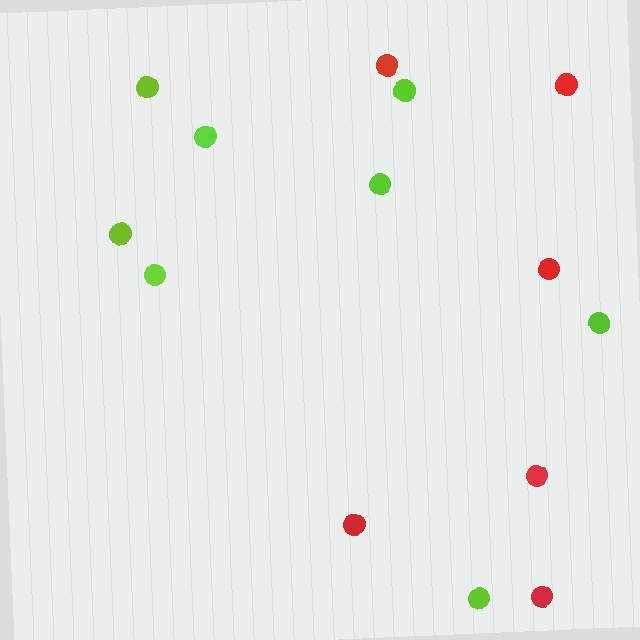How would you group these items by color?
There are 2 groups: one group of red circles (6) and one group of lime circles (8).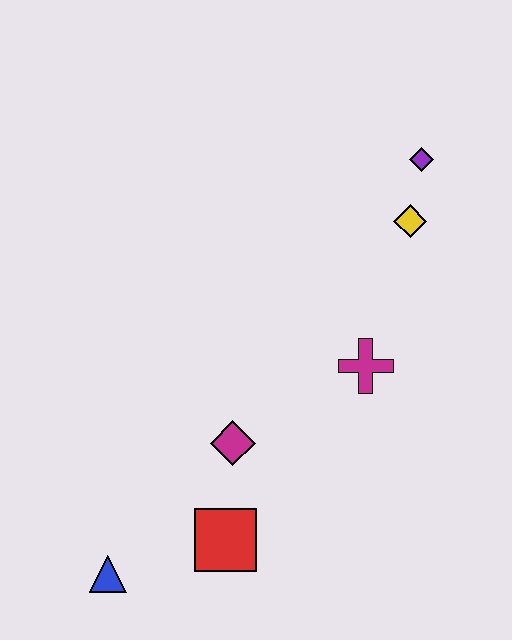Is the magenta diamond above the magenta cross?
No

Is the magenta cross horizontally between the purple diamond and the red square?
Yes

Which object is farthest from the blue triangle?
The purple diamond is farthest from the blue triangle.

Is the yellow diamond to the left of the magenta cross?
No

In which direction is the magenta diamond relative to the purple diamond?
The magenta diamond is below the purple diamond.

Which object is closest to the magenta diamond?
The red square is closest to the magenta diamond.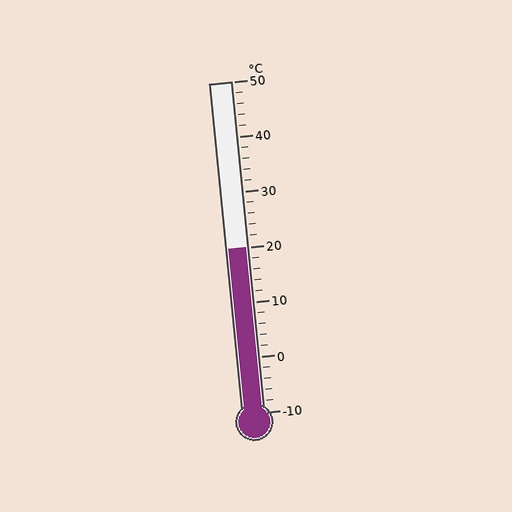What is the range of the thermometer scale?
The thermometer scale ranges from -10°C to 50°C.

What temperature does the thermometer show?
The thermometer shows approximately 20°C.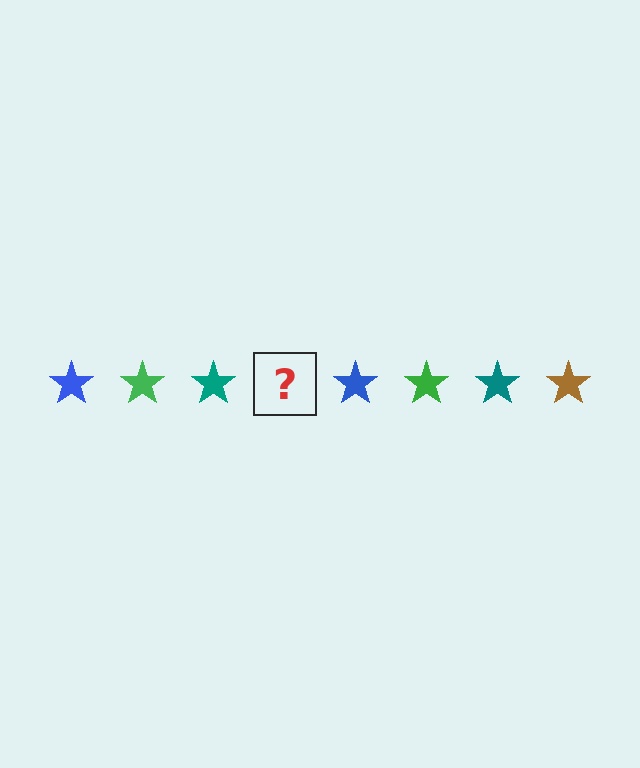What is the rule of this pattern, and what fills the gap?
The rule is that the pattern cycles through blue, green, teal, brown stars. The gap should be filled with a brown star.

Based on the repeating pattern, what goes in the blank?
The blank should be a brown star.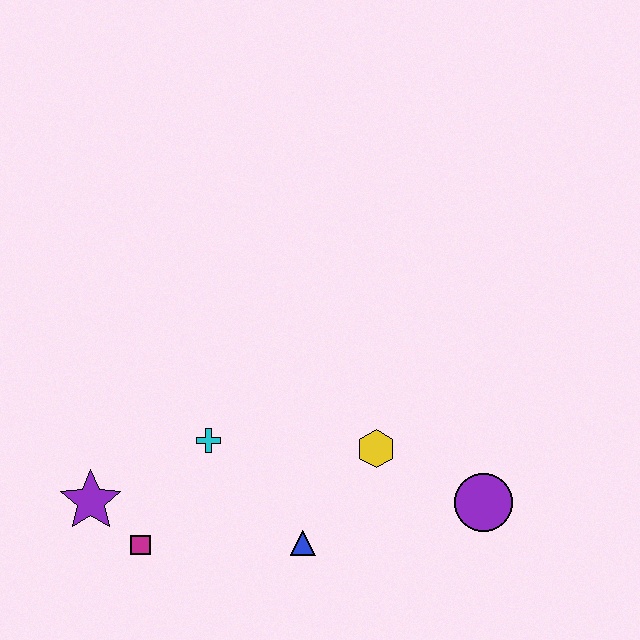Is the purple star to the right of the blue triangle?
No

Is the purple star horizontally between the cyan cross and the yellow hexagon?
No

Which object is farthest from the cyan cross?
The purple circle is farthest from the cyan cross.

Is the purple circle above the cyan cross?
No